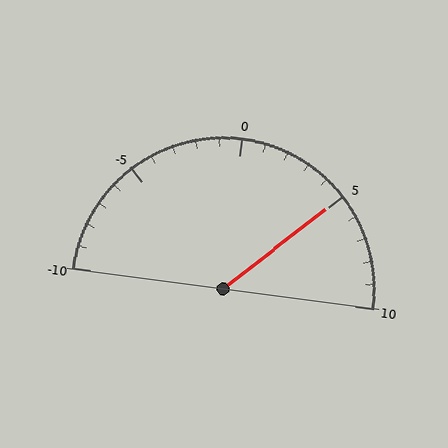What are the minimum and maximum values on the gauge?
The gauge ranges from -10 to 10.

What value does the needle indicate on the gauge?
The needle indicates approximately 5.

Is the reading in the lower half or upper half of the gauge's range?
The reading is in the upper half of the range (-10 to 10).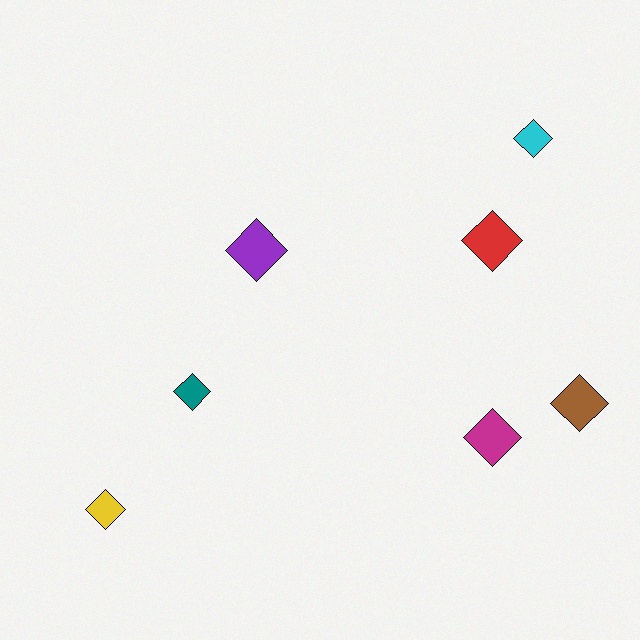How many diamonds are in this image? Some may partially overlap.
There are 7 diamonds.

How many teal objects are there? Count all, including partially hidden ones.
There is 1 teal object.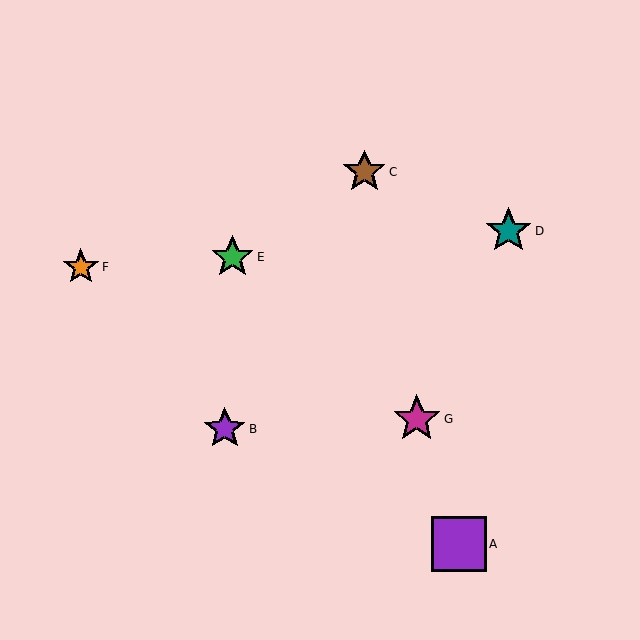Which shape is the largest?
The purple square (labeled A) is the largest.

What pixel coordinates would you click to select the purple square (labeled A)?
Click at (459, 544) to select the purple square A.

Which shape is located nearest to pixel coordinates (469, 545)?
The purple square (labeled A) at (459, 544) is nearest to that location.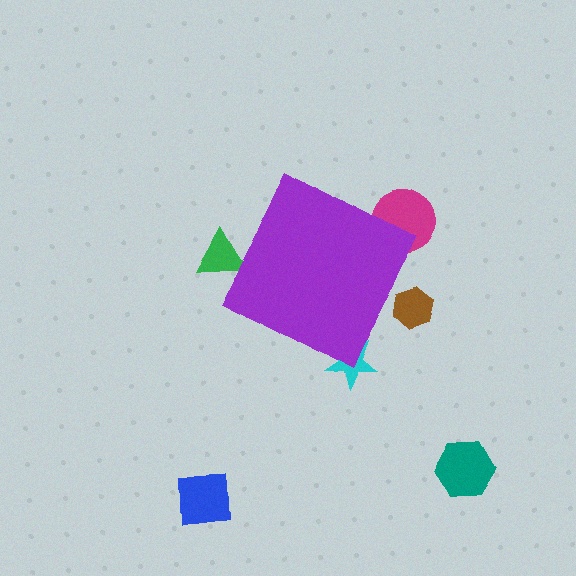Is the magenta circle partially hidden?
Yes, the magenta circle is partially hidden behind the purple diamond.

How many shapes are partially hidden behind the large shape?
4 shapes are partially hidden.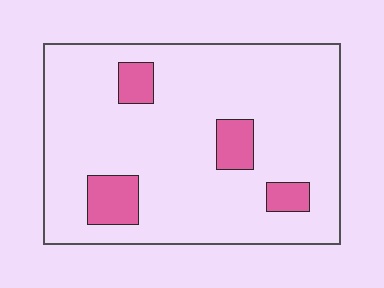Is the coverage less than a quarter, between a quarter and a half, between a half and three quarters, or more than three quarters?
Less than a quarter.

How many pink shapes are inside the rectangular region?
4.